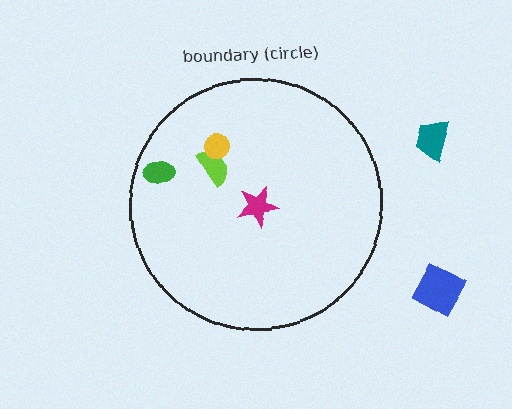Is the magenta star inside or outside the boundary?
Inside.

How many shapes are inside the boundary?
4 inside, 2 outside.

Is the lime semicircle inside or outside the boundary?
Inside.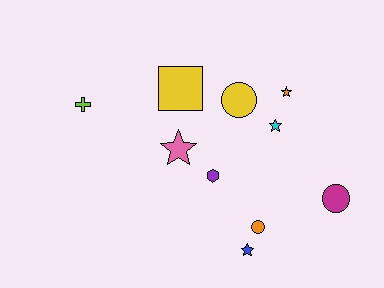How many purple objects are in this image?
There is 1 purple object.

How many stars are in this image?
There are 4 stars.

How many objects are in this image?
There are 10 objects.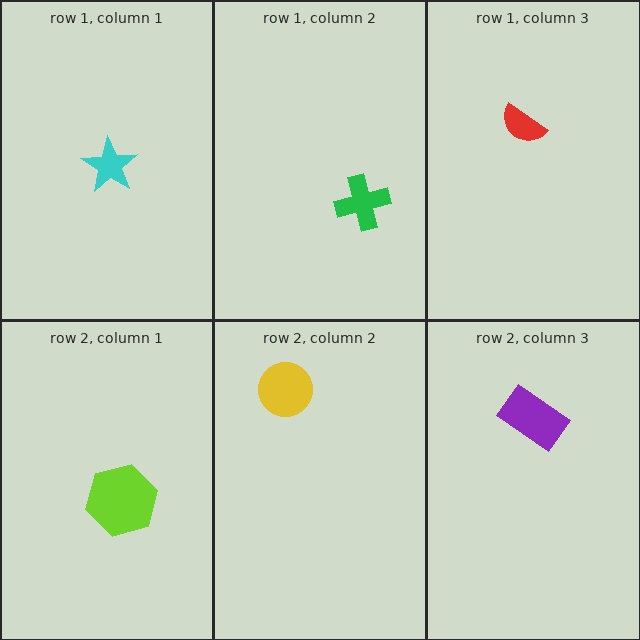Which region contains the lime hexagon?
The row 2, column 1 region.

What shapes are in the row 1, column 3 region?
The red semicircle.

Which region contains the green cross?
The row 1, column 2 region.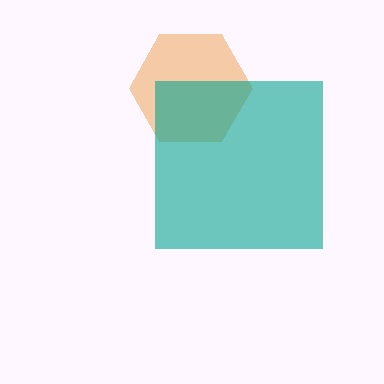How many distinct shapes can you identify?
There are 2 distinct shapes: an orange hexagon, a teal square.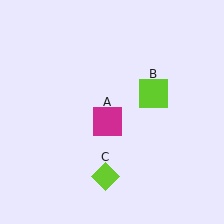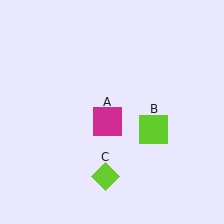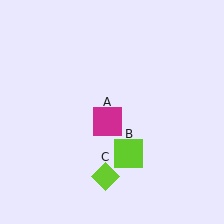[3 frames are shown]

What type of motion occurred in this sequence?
The lime square (object B) rotated clockwise around the center of the scene.